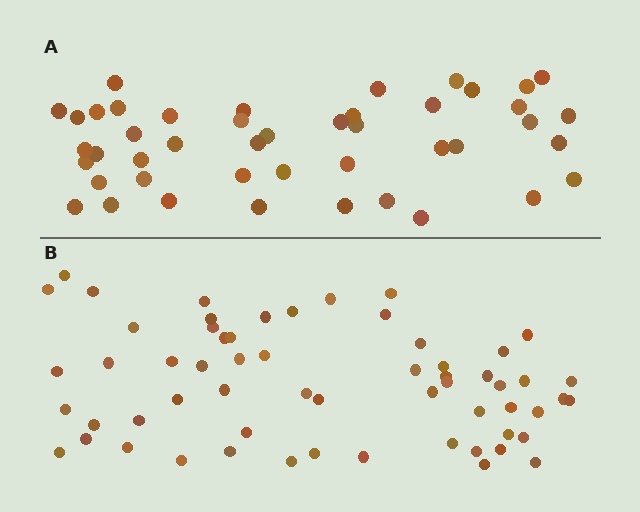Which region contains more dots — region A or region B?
Region B (the bottom region) has more dots.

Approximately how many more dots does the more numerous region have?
Region B has approximately 15 more dots than region A.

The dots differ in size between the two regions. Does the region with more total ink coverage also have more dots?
No. Region A has more total ink coverage because its dots are larger, but region B actually contains more individual dots. Total area can be misleading — the number of items is what matters here.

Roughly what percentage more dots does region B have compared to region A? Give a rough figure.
About 35% more.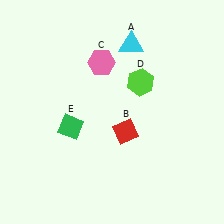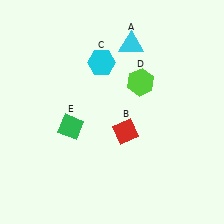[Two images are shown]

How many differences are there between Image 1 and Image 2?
There is 1 difference between the two images.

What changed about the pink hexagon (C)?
In Image 1, C is pink. In Image 2, it changed to cyan.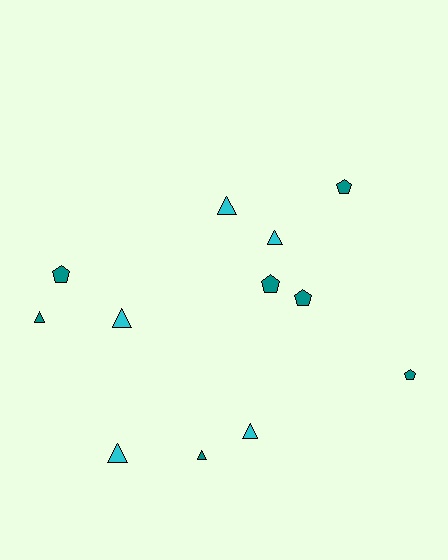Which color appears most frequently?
Teal, with 7 objects.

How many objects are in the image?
There are 12 objects.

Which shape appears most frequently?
Triangle, with 7 objects.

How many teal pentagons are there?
There are 5 teal pentagons.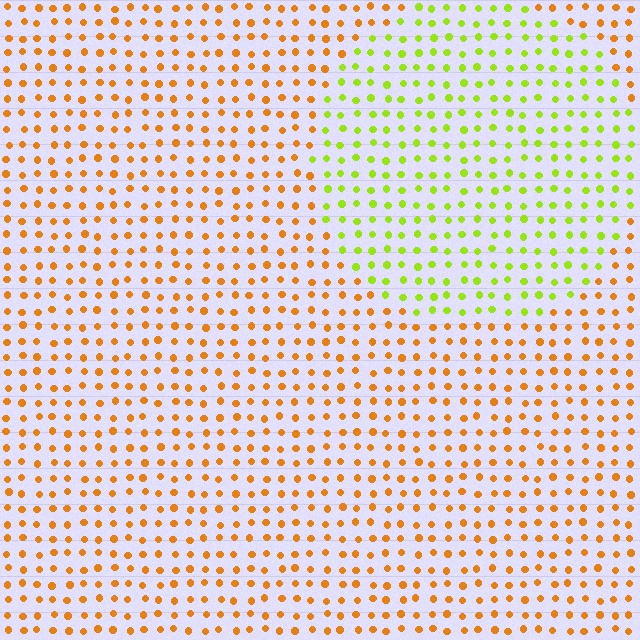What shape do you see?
I see a circle.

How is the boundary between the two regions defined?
The boundary is defined purely by a slight shift in hue (about 52 degrees). Spacing, size, and orientation are identical on both sides.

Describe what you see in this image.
The image is filled with small orange elements in a uniform arrangement. A circle-shaped region is visible where the elements are tinted to a slightly different hue, forming a subtle color boundary.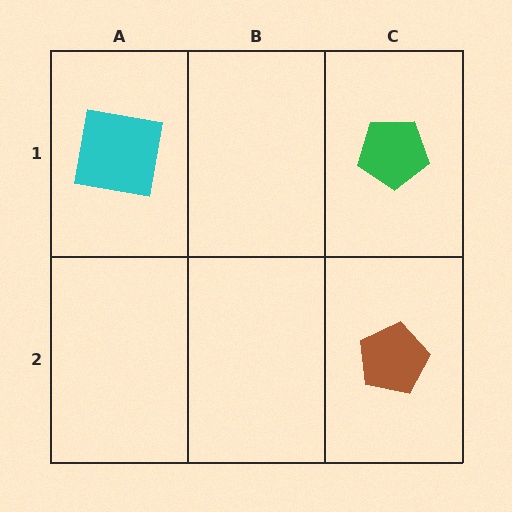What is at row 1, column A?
A cyan square.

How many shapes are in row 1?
2 shapes.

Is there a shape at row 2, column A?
No, that cell is empty.